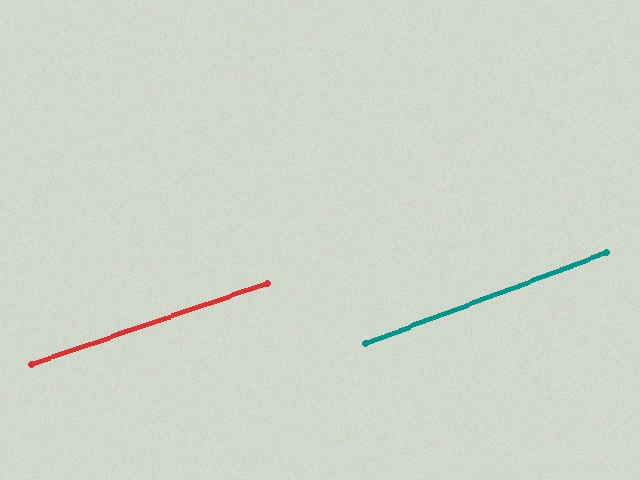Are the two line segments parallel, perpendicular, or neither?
Parallel — their directions differ by only 1.6°.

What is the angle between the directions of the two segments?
Approximately 2 degrees.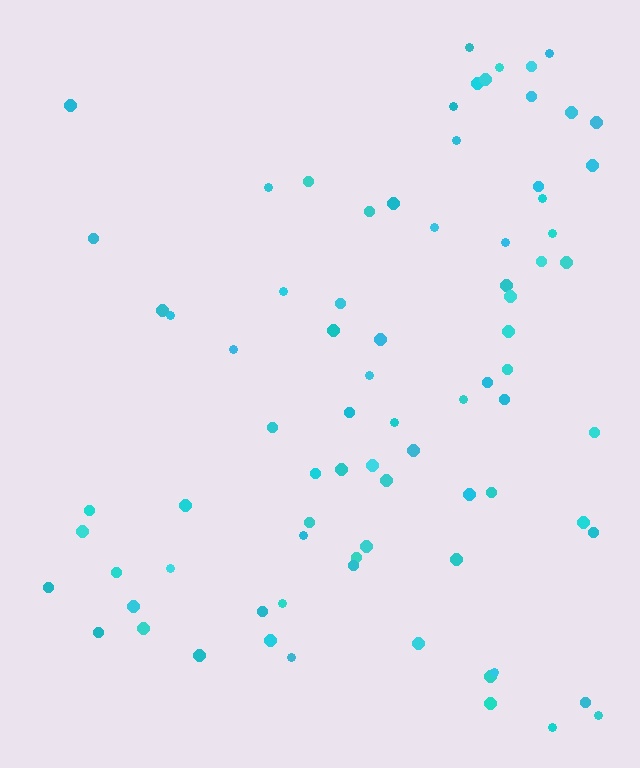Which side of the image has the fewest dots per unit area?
The left.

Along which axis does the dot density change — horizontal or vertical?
Horizontal.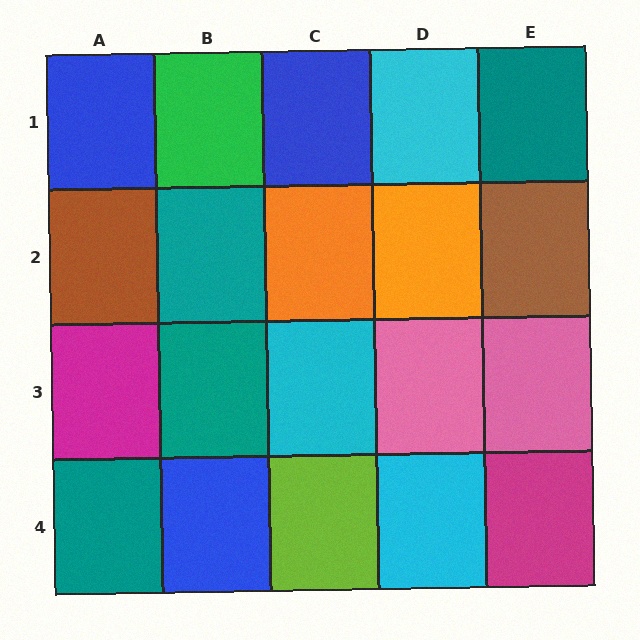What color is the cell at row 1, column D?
Cyan.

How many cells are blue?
3 cells are blue.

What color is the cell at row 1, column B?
Green.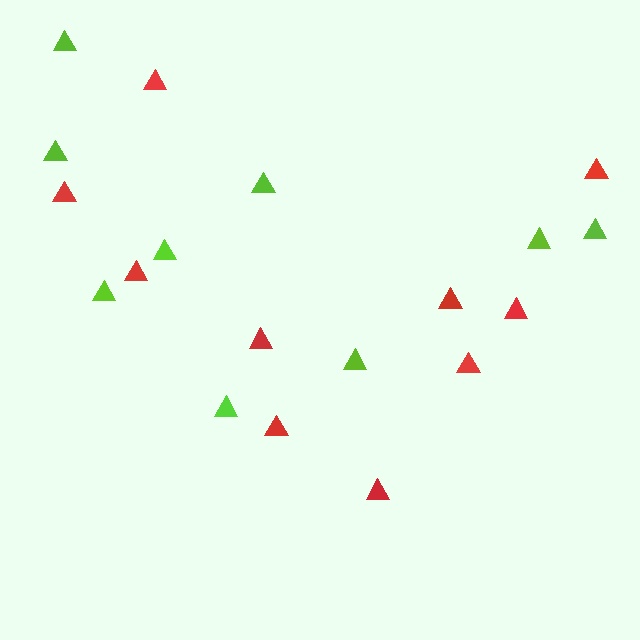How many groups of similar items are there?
There are 2 groups: one group of red triangles (10) and one group of lime triangles (9).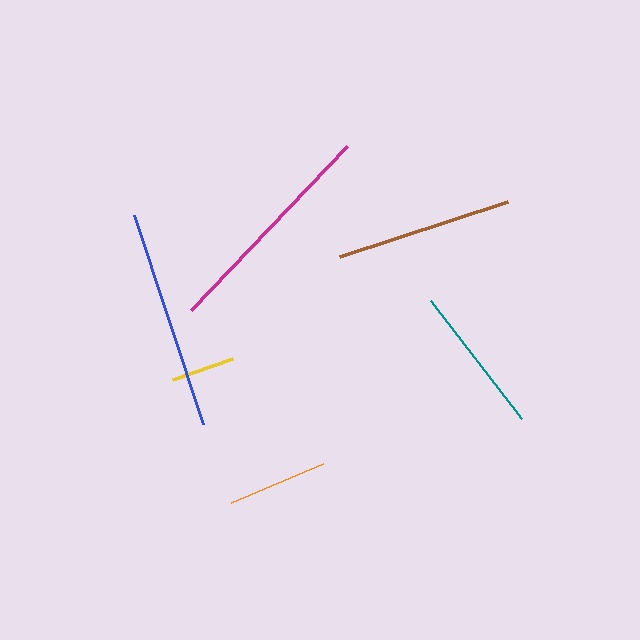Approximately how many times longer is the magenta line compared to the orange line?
The magenta line is approximately 2.3 times the length of the orange line.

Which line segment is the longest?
The magenta line is the longest at approximately 227 pixels.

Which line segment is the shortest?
The yellow line is the shortest at approximately 63 pixels.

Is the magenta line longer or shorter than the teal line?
The magenta line is longer than the teal line.